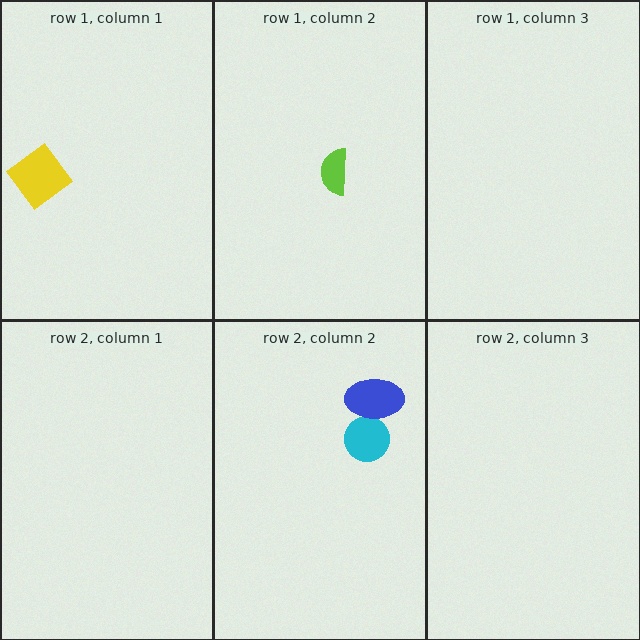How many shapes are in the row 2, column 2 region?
2.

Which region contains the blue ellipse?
The row 2, column 2 region.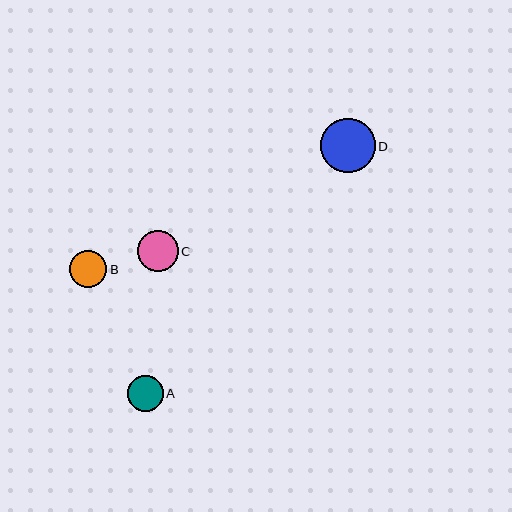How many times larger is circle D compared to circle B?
Circle D is approximately 1.5 times the size of circle B.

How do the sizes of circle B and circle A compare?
Circle B and circle A are approximately the same size.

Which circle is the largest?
Circle D is the largest with a size of approximately 54 pixels.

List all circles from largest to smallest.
From largest to smallest: D, C, B, A.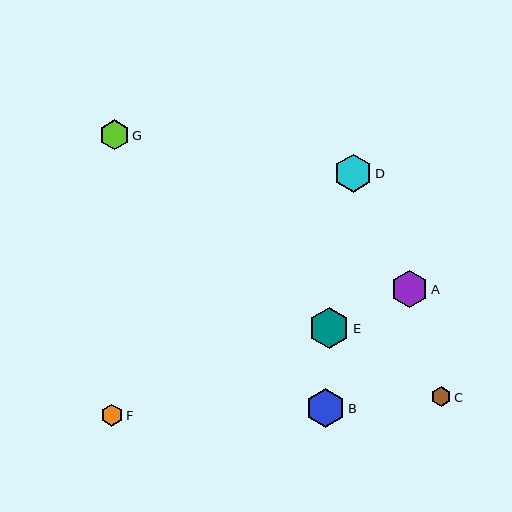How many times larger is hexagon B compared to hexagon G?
Hexagon B is approximately 1.3 times the size of hexagon G.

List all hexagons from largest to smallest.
From largest to smallest: E, B, D, A, G, F, C.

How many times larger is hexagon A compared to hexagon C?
Hexagon A is approximately 1.9 times the size of hexagon C.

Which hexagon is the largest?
Hexagon E is the largest with a size of approximately 41 pixels.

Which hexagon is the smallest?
Hexagon C is the smallest with a size of approximately 20 pixels.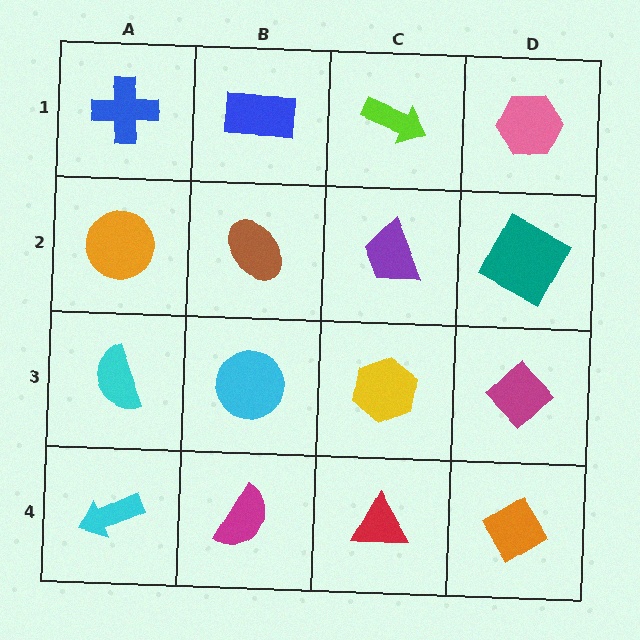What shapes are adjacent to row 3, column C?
A purple trapezoid (row 2, column C), a red triangle (row 4, column C), a cyan circle (row 3, column B), a magenta diamond (row 3, column D).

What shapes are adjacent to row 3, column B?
A brown ellipse (row 2, column B), a magenta semicircle (row 4, column B), a cyan semicircle (row 3, column A), a yellow hexagon (row 3, column C).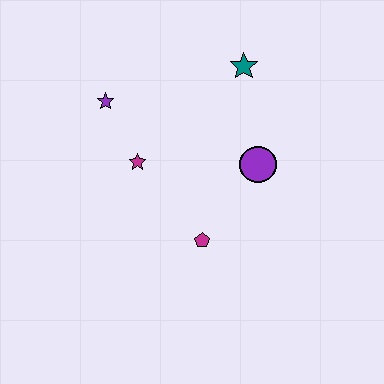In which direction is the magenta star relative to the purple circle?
The magenta star is to the left of the purple circle.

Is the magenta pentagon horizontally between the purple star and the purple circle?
Yes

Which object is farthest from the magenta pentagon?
The teal star is farthest from the magenta pentagon.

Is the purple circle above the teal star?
No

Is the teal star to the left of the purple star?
No